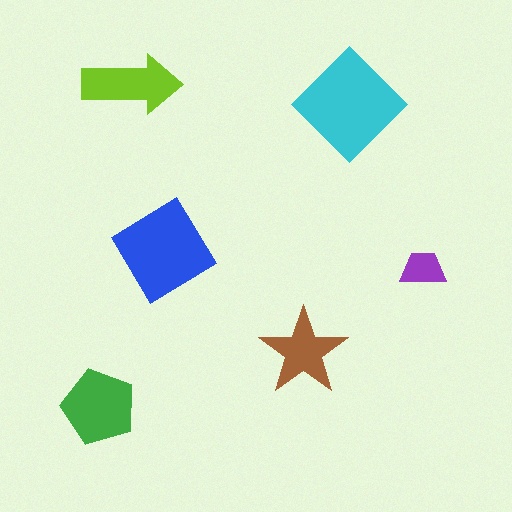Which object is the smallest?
The purple trapezoid.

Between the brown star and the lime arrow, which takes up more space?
The lime arrow.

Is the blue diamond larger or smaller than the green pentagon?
Larger.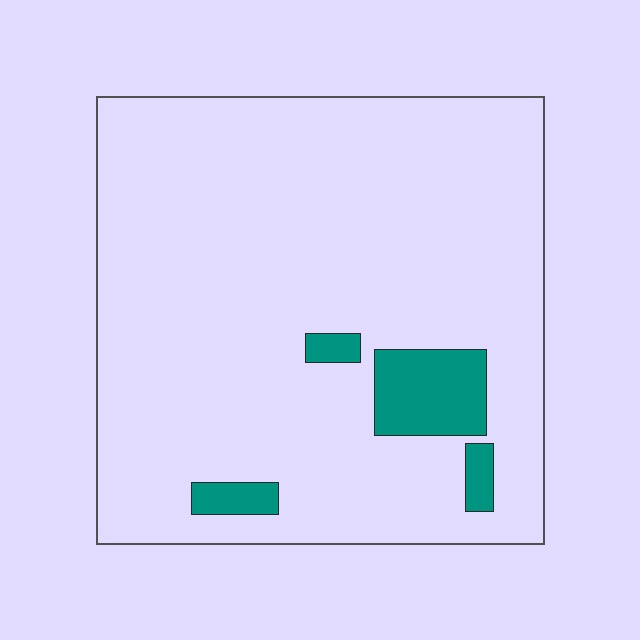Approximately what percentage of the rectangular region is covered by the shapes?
Approximately 10%.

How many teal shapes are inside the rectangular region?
4.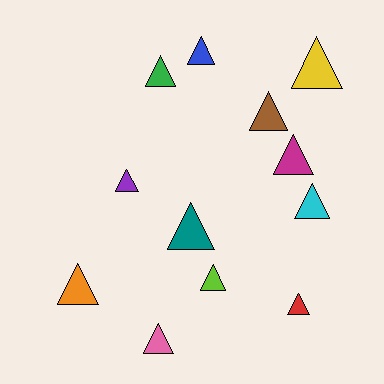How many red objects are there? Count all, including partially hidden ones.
There is 1 red object.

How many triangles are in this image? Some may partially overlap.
There are 12 triangles.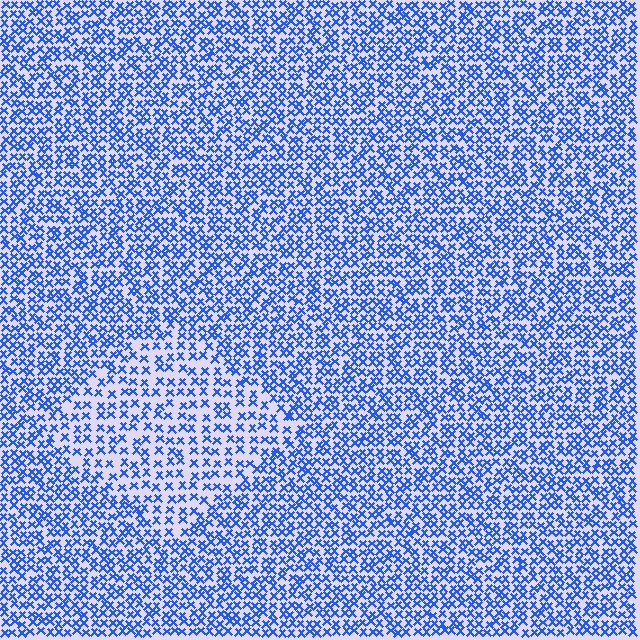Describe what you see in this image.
The image contains small blue elements arranged at two different densities. A diamond-shaped region is visible where the elements are less densely packed than the surrounding area.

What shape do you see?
I see a diamond.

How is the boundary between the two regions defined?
The boundary is defined by a change in element density (approximately 1.7x ratio). All elements are the same color, size, and shape.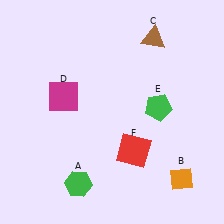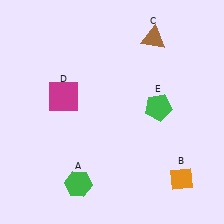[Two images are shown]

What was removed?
The red square (F) was removed in Image 2.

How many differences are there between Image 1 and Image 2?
There is 1 difference between the two images.